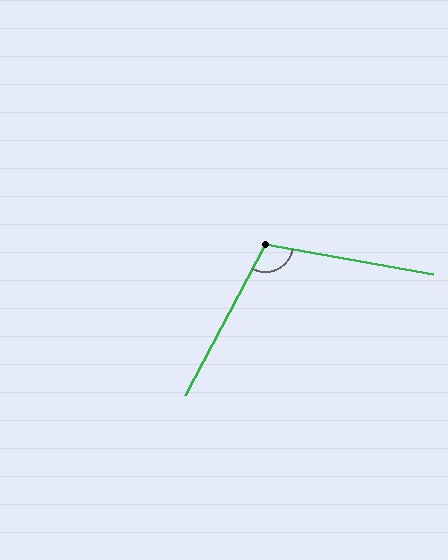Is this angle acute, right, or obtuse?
It is obtuse.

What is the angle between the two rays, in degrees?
Approximately 108 degrees.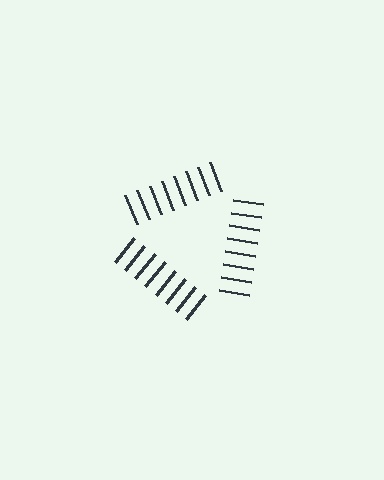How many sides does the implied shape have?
3 sides — the line-ends trace a triangle.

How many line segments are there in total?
24 — 8 along each of the 3 edges.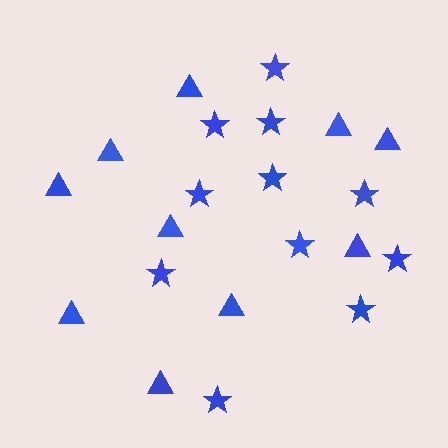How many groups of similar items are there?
There are 2 groups: one group of triangles (10) and one group of stars (11).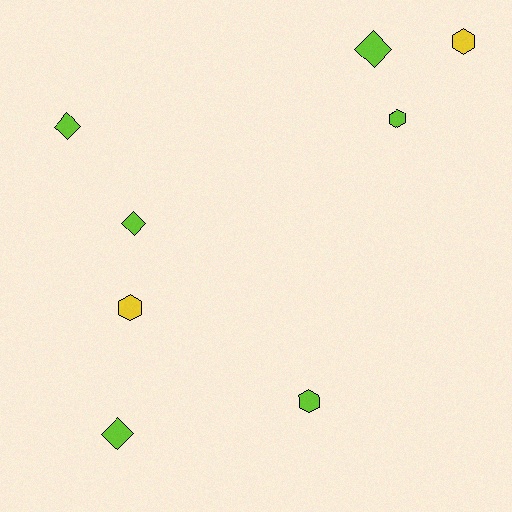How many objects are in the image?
There are 8 objects.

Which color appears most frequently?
Lime, with 6 objects.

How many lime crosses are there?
There are no lime crosses.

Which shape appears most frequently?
Hexagon, with 4 objects.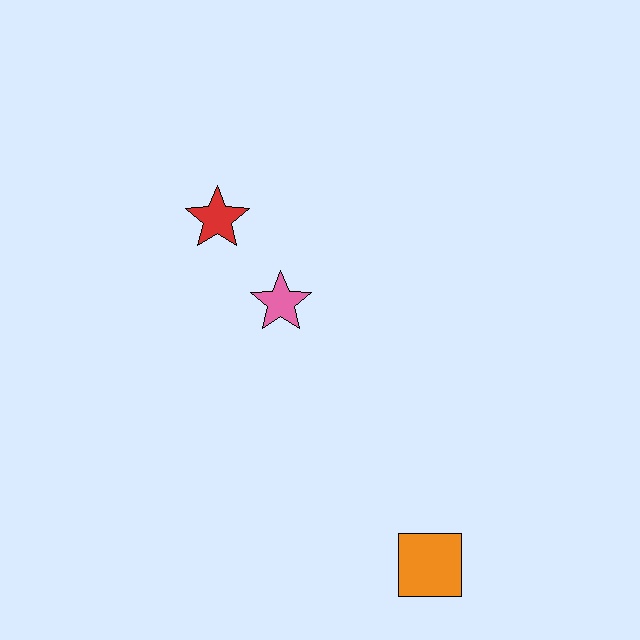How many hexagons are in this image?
There are no hexagons.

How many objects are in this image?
There are 3 objects.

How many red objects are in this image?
There is 1 red object.